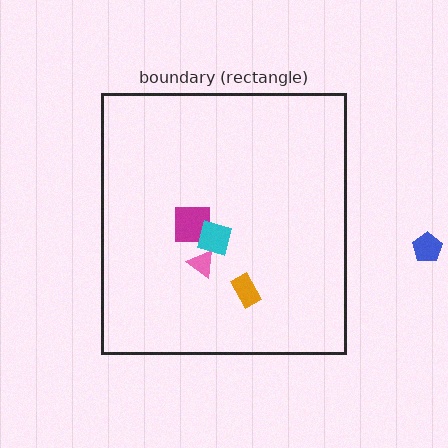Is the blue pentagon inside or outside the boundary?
Outside.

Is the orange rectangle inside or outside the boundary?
Inside.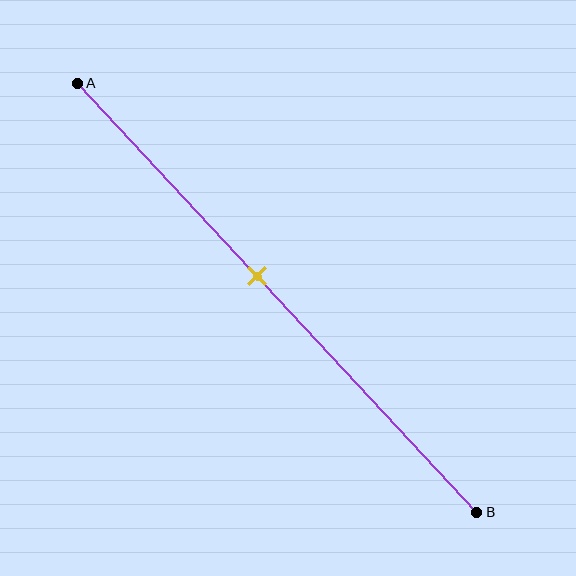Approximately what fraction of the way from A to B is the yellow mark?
The yellow mark is approximately 45% of the way from A to B.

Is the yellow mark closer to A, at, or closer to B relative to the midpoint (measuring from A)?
The yellow mark is closer to point A than the midpoint of segment AB.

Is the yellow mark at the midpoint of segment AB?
No, the mark is at about 45% from A, not at the 50% midpoint.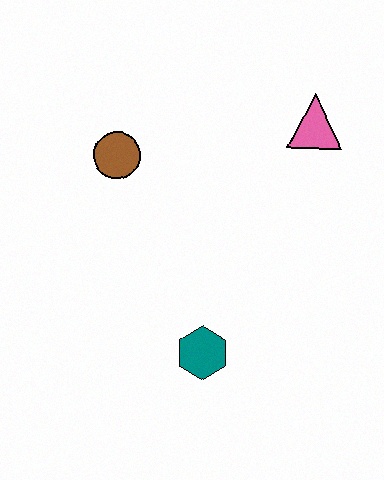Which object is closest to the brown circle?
The pink triangle is closest to the brown circle.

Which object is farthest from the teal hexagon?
The pink triangle is farthest from the teal hexagon.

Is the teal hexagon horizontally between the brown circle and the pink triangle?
Yes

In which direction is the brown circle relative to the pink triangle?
The brown circle is to the left of the pink triangle.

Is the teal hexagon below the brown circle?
Yes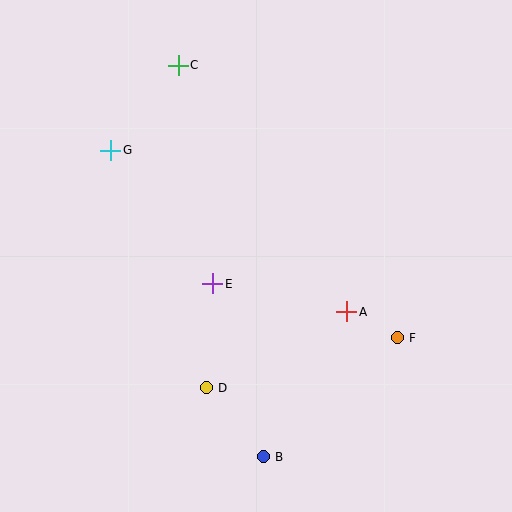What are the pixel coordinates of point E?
Point E is at (213, 284).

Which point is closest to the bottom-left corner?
Point D is closest to the bottom-left corner.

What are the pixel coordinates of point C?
Point C is at (178, 65).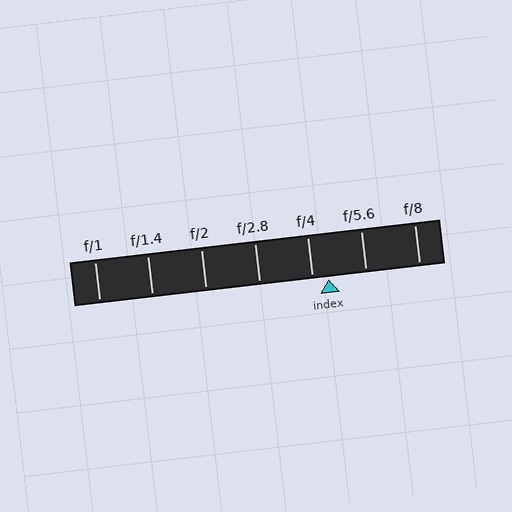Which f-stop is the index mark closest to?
The index mark is closest to f/4.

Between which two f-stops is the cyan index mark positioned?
The index mark is between f/4 and f/5.6.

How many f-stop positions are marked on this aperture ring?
There are 7 f-stop positions marked.